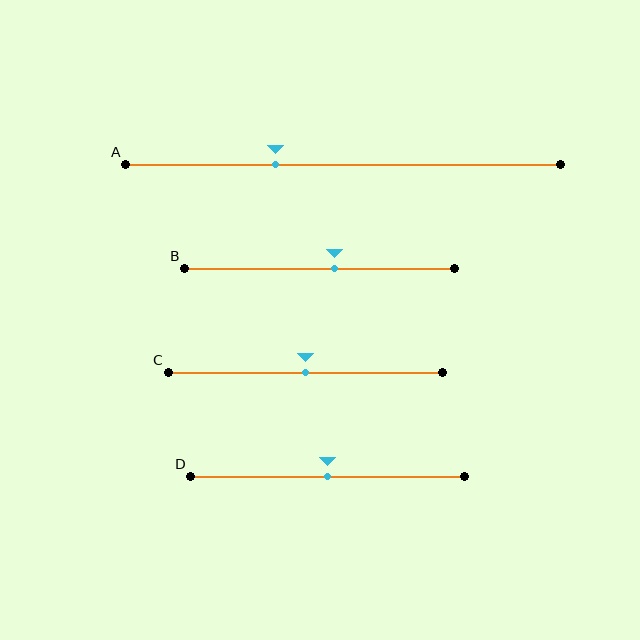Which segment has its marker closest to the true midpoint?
Segment C has its marker closest to the true midpoint.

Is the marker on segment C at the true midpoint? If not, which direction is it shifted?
Yes, the marker on segment C is at the true midpoint.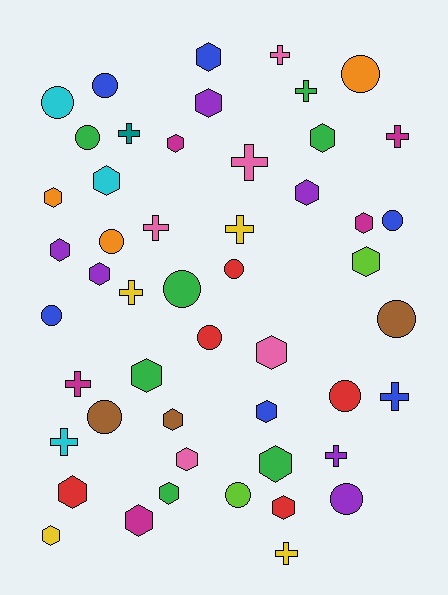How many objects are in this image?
There are 50 objects.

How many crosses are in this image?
There are 13 crosses.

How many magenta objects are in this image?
There are 5 magenta objects.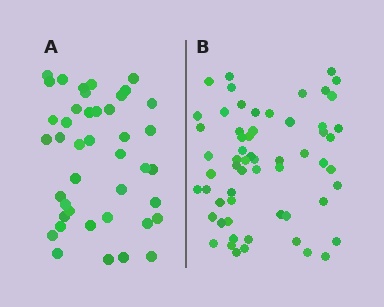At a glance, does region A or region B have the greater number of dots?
Region B (the right region) has more dots.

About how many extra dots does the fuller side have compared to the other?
Region B has approximately 20 more dots than region A.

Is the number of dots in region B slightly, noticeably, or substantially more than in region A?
Region B has noticeably more, but not dramatically so. The ratio is roughly 1.4 to 1.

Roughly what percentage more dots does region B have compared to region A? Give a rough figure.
About 45% more.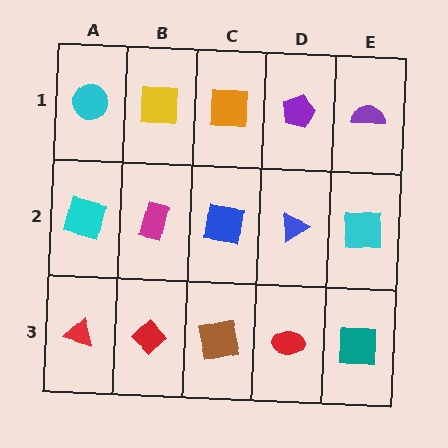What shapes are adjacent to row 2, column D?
A purple pentagon (row 1, column D), a red ellipse (row 3, column D), a blue square (row 2, column C), a cyan square (row 2, column E).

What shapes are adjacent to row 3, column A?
A cyan square (row 2, column A), a red diamond (row 3, column B).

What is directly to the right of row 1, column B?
An orange square.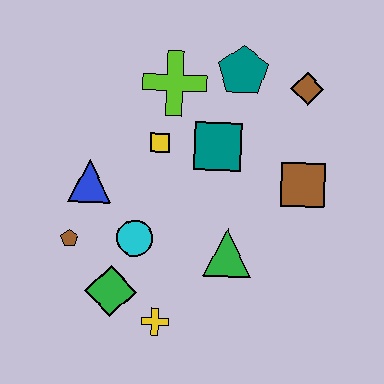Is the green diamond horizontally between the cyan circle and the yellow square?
No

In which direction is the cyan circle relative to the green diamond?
The cyan circle is above the green diamond.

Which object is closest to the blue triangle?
The brown pentagon is closest to the blue triangle.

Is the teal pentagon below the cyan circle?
No